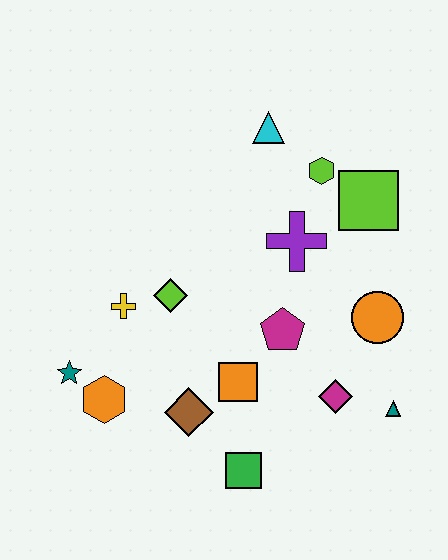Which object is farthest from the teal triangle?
The teal star is farthest from the teal triangle.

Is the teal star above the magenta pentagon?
No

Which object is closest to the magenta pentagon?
The orange square is closest to the magenta pentagon.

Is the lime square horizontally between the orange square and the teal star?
No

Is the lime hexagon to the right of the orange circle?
No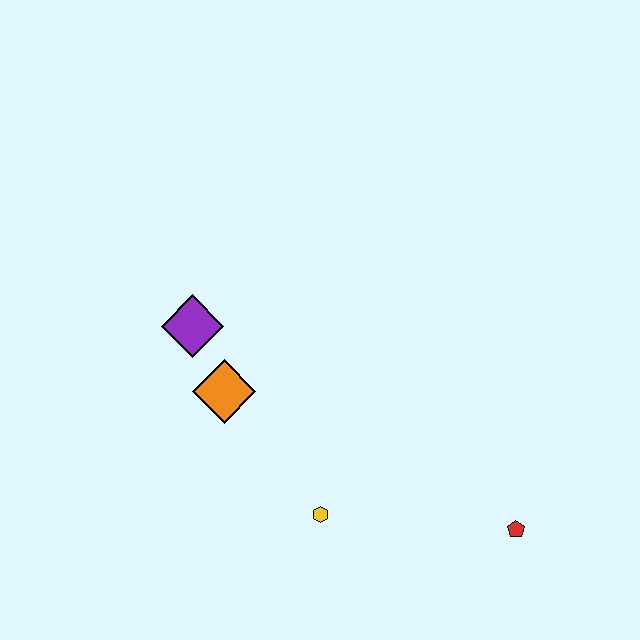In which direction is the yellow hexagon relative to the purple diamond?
The yellow hexagon is below the purple diamond.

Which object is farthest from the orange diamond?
The red pentagon is farthest from the orange diamond.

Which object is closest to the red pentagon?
The yellow hexagon is closest to the red pentagon.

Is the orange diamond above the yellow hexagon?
Yes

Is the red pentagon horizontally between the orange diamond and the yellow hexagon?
No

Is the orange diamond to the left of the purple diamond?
No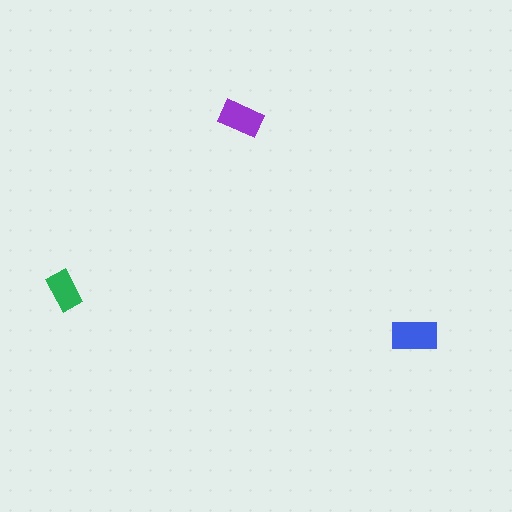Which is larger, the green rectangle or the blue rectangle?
The blue one.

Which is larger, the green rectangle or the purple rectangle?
The purple one.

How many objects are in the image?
There are 3 objects in the image.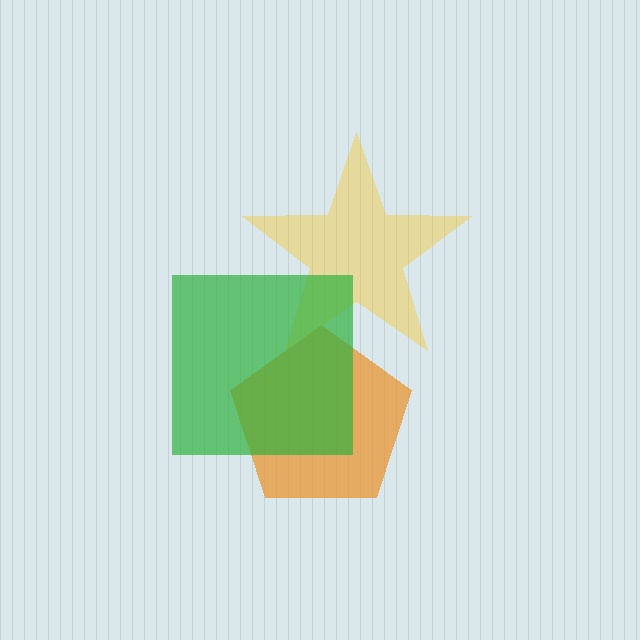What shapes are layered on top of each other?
The layered shapes are: a yellow star, an orange pentagon, a green square.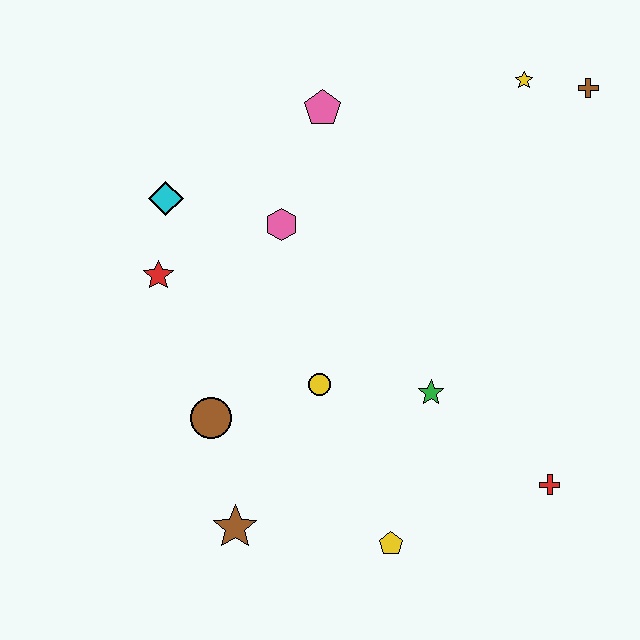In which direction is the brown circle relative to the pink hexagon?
The brown circle is below the pink hexagon.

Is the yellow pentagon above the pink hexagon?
No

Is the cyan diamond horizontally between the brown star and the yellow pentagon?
No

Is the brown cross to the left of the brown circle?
No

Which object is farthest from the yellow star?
The brown star is farthest from the yellow star.